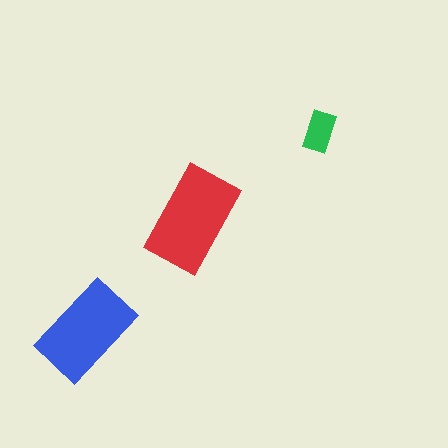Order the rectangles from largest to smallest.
the red one, the blue one, the green one.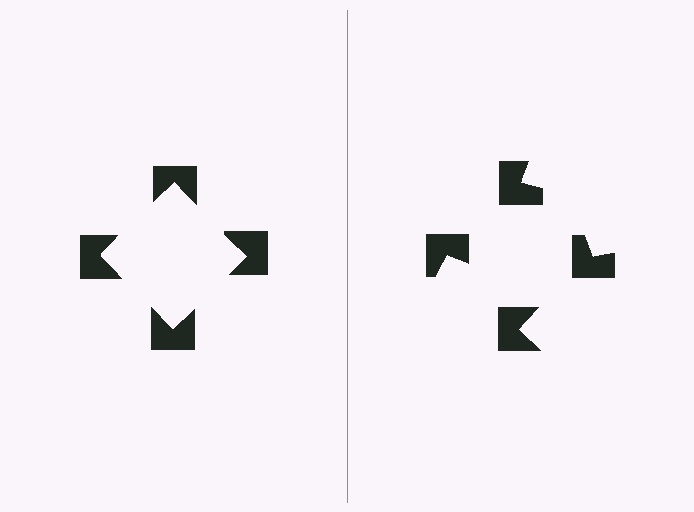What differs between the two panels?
The notched squares are positioned identically on both sides; only the wedge orientations differ. On the left they align to a square; on the right they are misaligned.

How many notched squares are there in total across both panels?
8 — 4 on each side.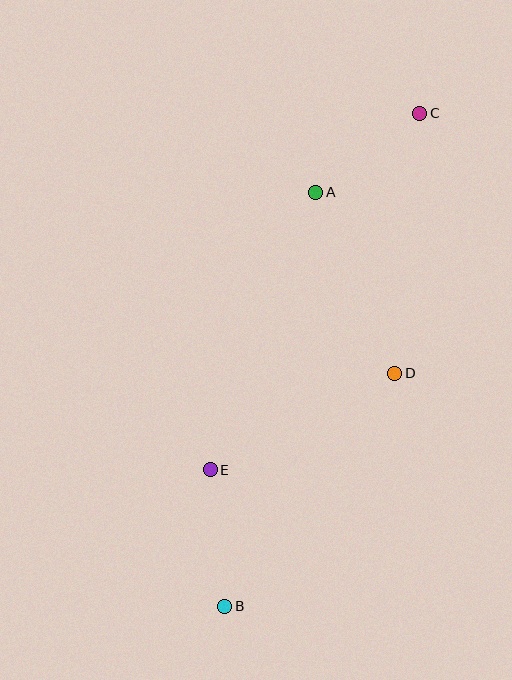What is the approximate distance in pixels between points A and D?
The distance between A and D is approximately 197 pixels.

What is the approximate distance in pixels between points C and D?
The distance between C and D is approximately 261 pixels.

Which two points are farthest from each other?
Points B and C are farthest from each other.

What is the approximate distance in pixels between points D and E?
The distance between D and E is approximately 208 pixels.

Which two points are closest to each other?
Points A and C are closest to each other.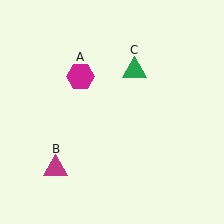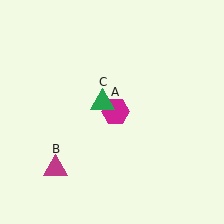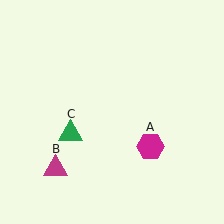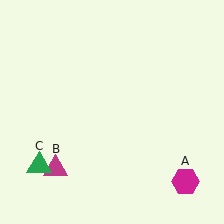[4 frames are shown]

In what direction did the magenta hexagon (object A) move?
The magenta hexagon (object A) moved down and to the right.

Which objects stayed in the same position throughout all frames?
Magenta triangle (object B) remained stationary.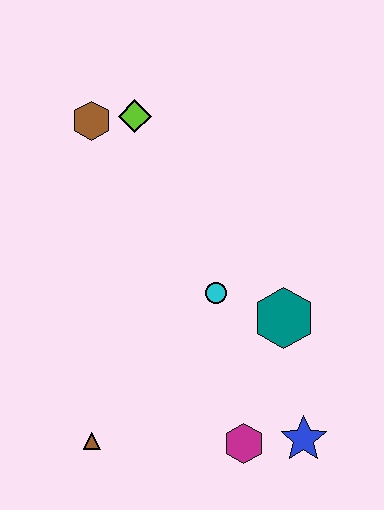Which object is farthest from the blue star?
The brown hexagon is farthest from the blue star.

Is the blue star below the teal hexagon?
Yes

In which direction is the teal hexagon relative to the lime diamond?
The teal hexagon is below the lime diamond.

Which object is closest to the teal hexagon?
The cyan circle is closest to the teal hexagon.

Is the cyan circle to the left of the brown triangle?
No